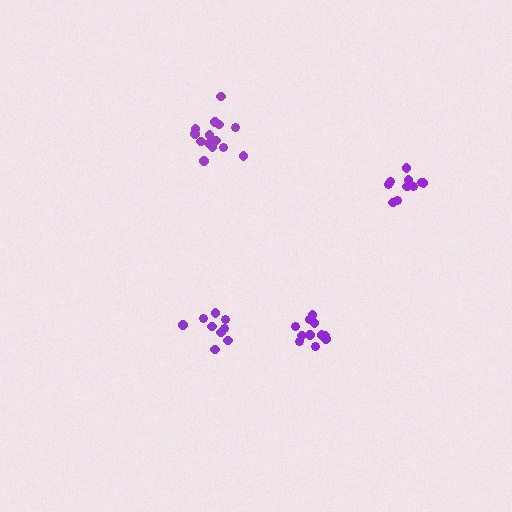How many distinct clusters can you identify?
There are 4 distinct clusters.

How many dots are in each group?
Group 1: 10 dots, Group 2: 9 dots, Group 3: 15 dots, Group 4: 11 dots (45 total).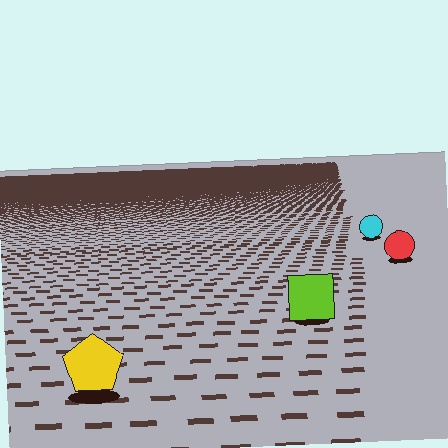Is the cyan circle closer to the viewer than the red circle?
No. The red circle is closer — you can tell from the texture gradient: the ground texture is coarser near it.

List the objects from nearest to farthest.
From nearest to farthest: the yellow pentagon, the lime square, the red circle, the cyan circle.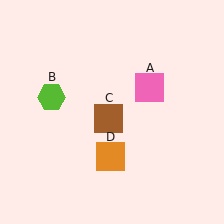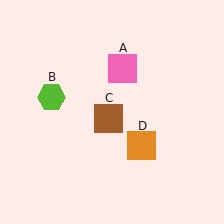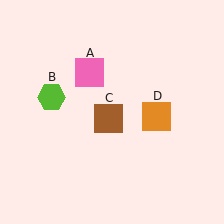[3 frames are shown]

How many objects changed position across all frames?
2 objects changed position: pink square (object A), orange square (object D).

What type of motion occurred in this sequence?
The pink square (object A), orange square (object D) rotated counterclockwise around the center of the scene.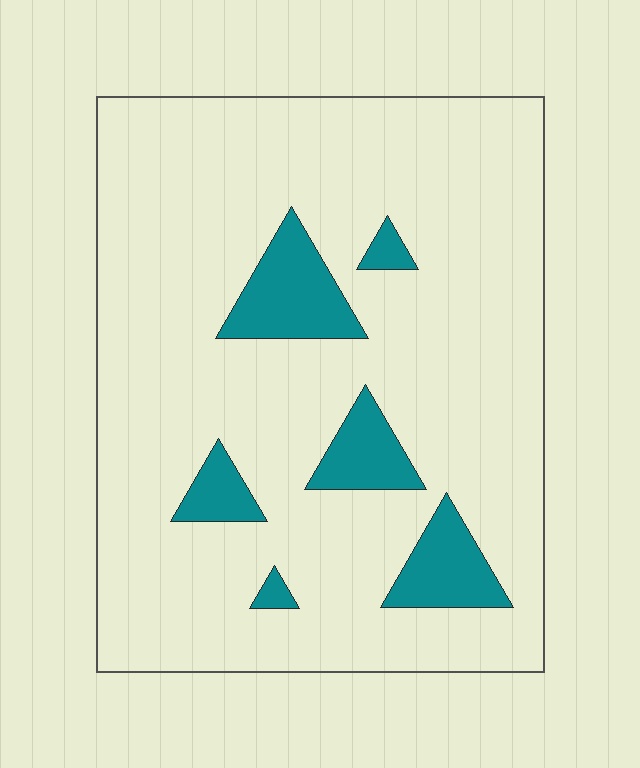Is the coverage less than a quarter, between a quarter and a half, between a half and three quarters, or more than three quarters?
Less than a quarter.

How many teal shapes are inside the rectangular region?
6.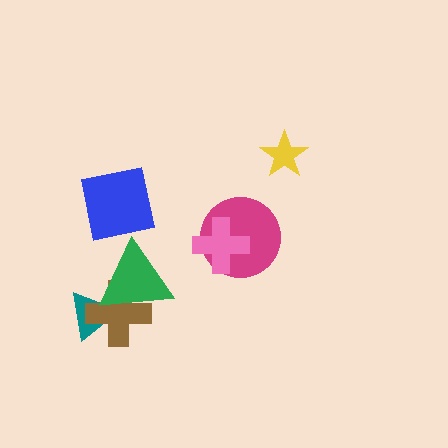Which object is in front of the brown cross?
The green triangle is in front of the brown cross.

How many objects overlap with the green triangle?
2 objects overlap with the green triangle.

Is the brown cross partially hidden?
Yes, it is partially covered by another shape.